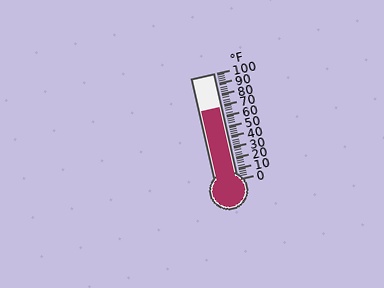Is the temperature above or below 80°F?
The temperature is below 80°F.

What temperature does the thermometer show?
The thermometer shows approximately 68°F.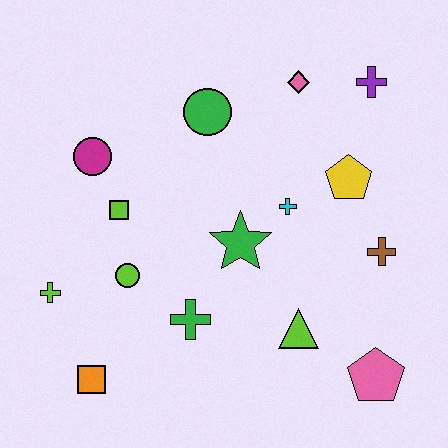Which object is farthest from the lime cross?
The purple cross is farthest from the lime cross.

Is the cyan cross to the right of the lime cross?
Yes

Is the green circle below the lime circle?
No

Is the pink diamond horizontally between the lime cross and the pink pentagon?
Yes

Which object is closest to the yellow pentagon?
The cyan cross is closest to the yellow pentagon.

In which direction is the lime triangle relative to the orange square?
The lime triangle is to the right of the orange square.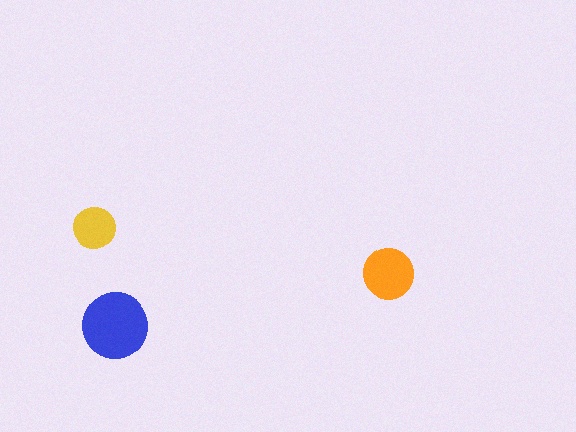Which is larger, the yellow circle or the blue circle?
The blue one.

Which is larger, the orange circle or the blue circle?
The blue one.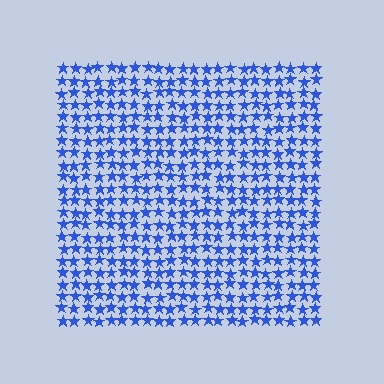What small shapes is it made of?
It is made of small stars.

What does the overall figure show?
The overall figure shows a square.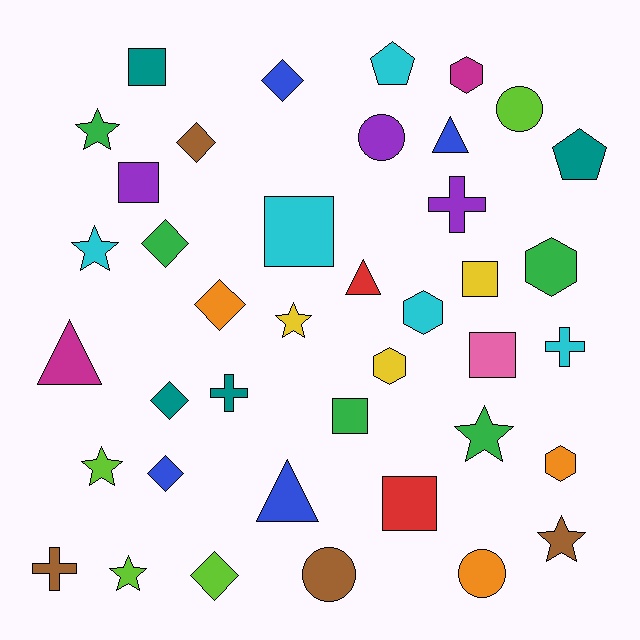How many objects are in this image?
There are 40 objects.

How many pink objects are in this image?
There is 1 pink object.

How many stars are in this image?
There are 7 stars.